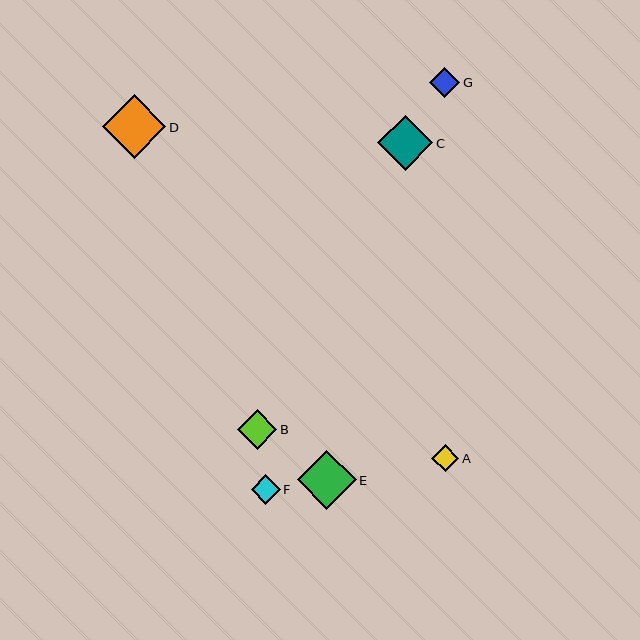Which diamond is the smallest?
Diamond A is the smallest with a size of approximately 27 pixels.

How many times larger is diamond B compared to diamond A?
Diamond B is approximately 1.5 times the size of diamond A.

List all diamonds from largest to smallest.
From largest to smallest: D, E, C, B, G, F, A.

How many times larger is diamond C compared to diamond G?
Diamond C is approximately 1.8 times the size of diamond G.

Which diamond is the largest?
Diamond D is the largest with a size of approximately 64 pixels.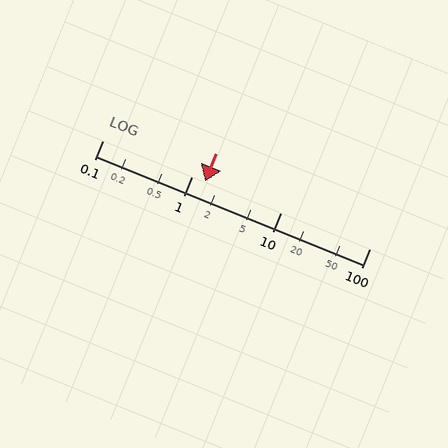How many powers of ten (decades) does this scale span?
The scale spans 3 decades, from 0.1 to 100.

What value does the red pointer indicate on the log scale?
The pointer indicates approximately 1.4.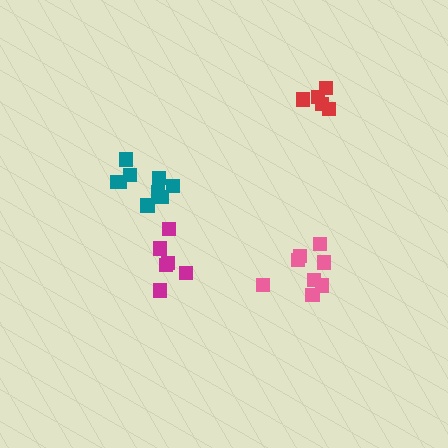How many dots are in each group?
Group 1: 5 dots, Group 2: 6 dots, Group 3: 8 dots, Group 4: 9 dots (28 total).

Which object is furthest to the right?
The red cluster is rightmost.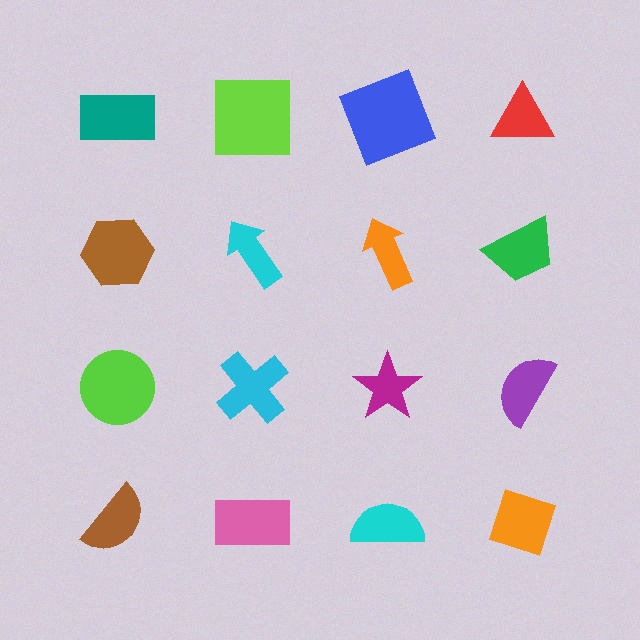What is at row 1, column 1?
A teal rectangle.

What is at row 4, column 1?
A brown semicircle.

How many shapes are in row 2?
4 shapes.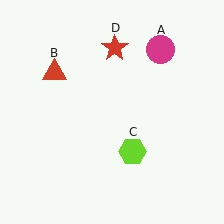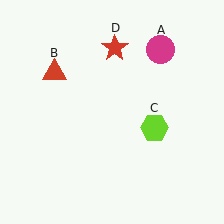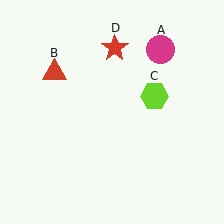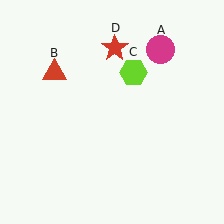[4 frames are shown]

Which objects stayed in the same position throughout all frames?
Magenta circle (object A) and red triangle (object B) and red star (object D) remained stationary.